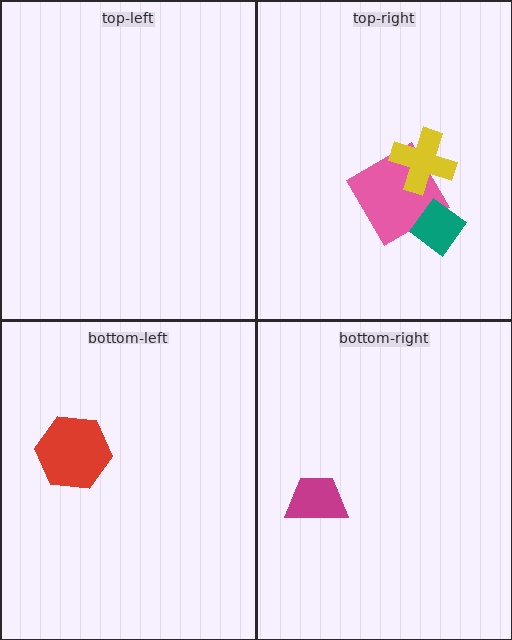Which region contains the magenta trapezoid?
The bottom-right region.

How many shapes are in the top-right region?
3.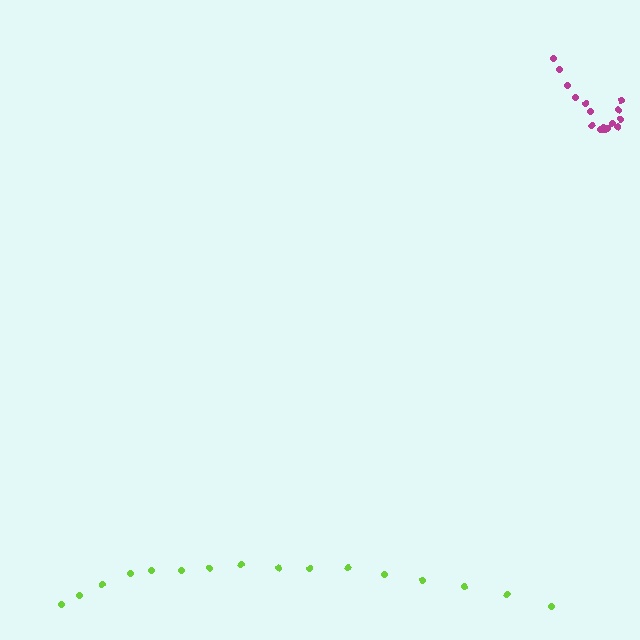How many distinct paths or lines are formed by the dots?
There are 2 distinct paths.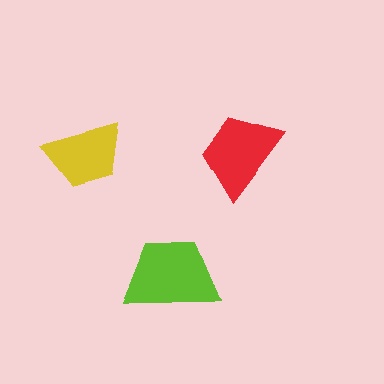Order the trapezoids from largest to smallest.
the lime one, the red one, the yellow one.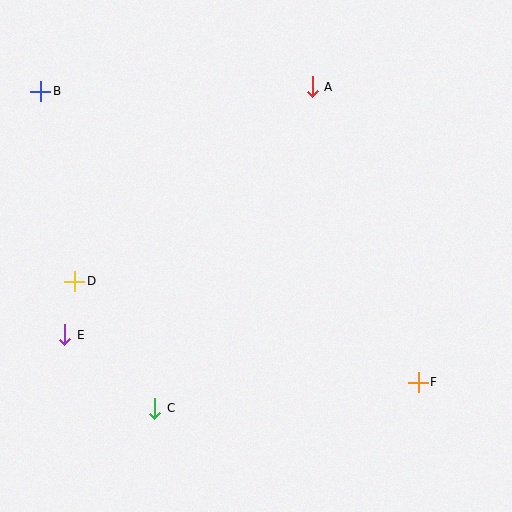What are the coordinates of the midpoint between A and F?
The midpoint between A and F is at (365, 234).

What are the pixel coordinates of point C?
Point C is at (155, 408).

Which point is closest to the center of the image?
Point A at (312, 87) is closest to the center.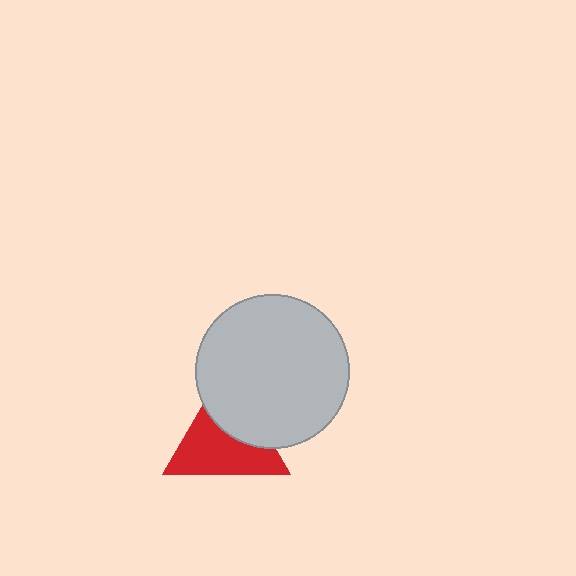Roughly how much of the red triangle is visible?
About half of it is visible (roughly 62%).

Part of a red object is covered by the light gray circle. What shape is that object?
It is a triangle.